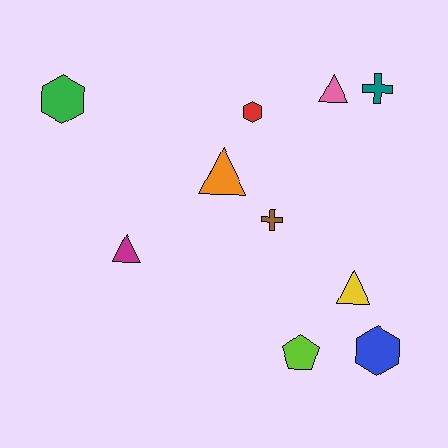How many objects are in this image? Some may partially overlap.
There are 10 objects.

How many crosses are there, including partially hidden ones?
There are 2 crosses.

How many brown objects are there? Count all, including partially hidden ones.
There is 1 brown object.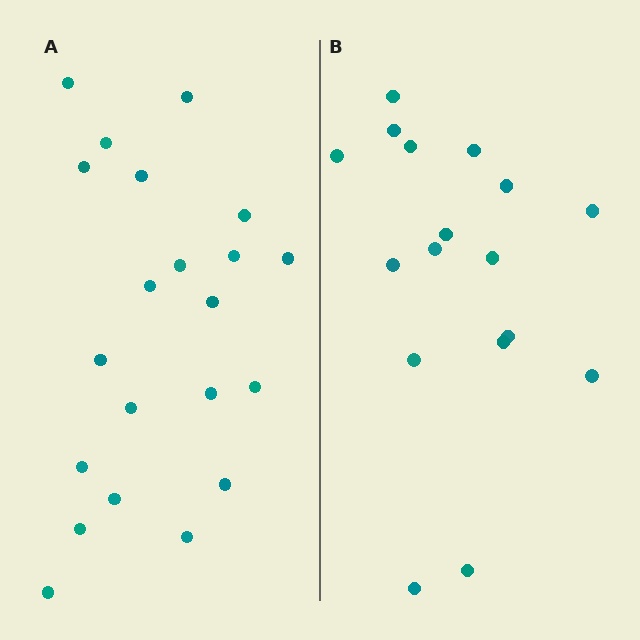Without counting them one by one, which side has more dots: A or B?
Region A (the left region) has more dots.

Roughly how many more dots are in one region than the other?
Region A has about 4 more dots than region B.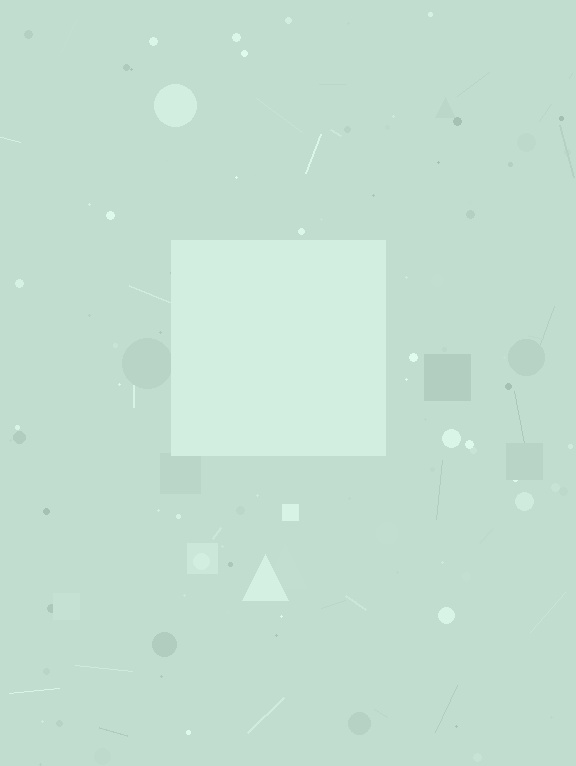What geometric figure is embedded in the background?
A square is embedded in the background.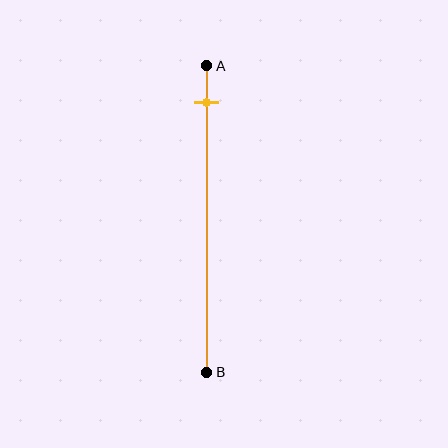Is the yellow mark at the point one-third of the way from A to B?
No, the mark is at about 10% from A, not at the 33% one-third point.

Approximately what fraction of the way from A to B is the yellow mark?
The yellow mark is approximately 10% of the way from A to B.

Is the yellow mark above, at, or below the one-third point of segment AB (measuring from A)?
The yellow mark is above the one-third point of segment AB.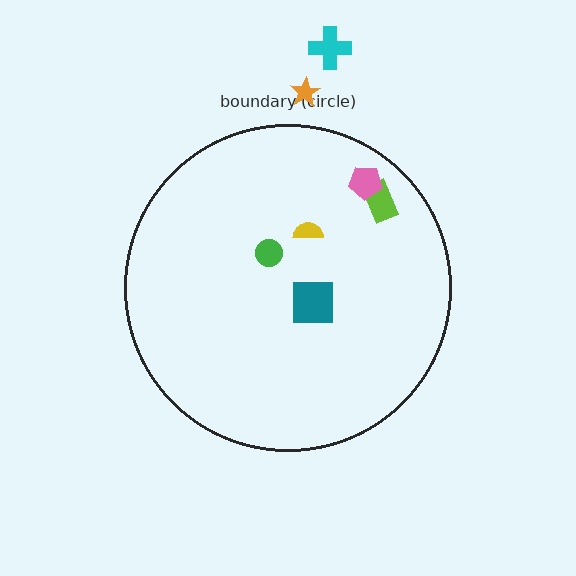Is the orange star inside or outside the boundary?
Outside.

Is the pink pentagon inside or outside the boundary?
Inside.